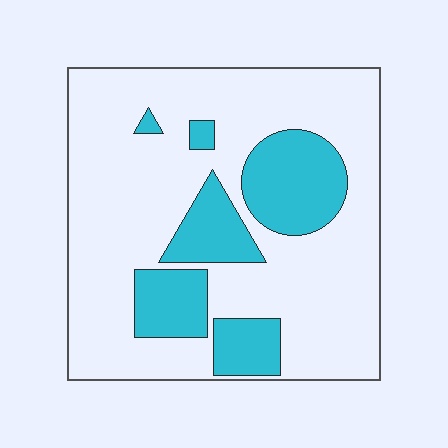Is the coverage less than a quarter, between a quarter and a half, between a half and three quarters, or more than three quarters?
Less than a quarter.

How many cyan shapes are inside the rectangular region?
6.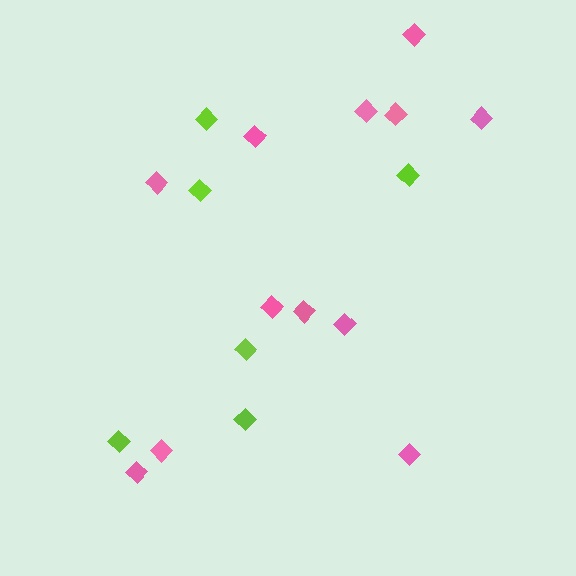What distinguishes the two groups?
There are 2 groups: one group of pink diamonds (12) and one group of lime diamonds (6).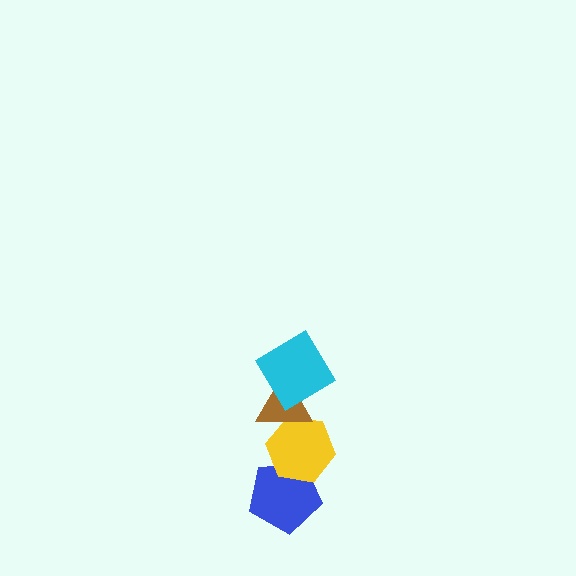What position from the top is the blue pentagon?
The blue pentagon is 4th from the top.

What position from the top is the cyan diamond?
The cyan diamond is 1st from the top.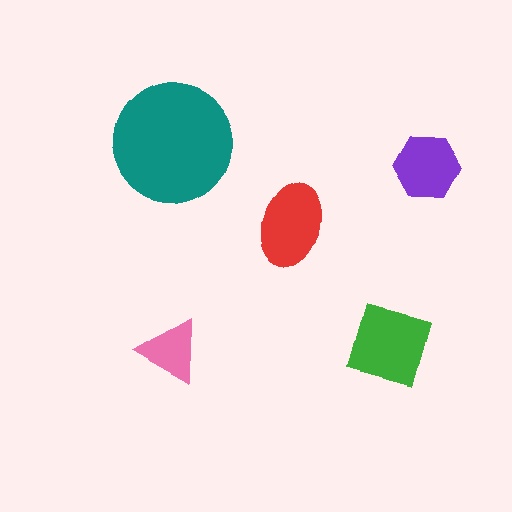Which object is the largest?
The teal circle.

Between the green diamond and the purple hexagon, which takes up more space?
The green diamond.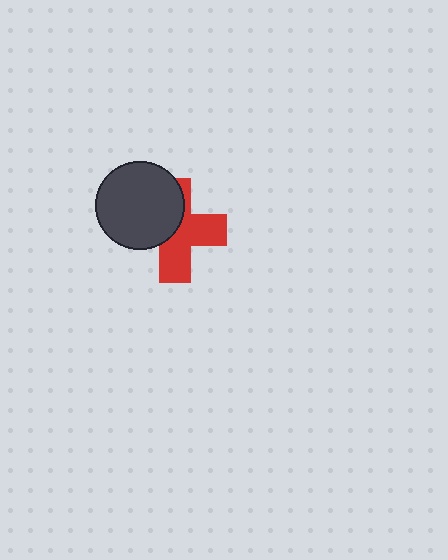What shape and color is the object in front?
The object in front is a dark gray circle.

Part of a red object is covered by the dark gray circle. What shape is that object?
It is a cross.